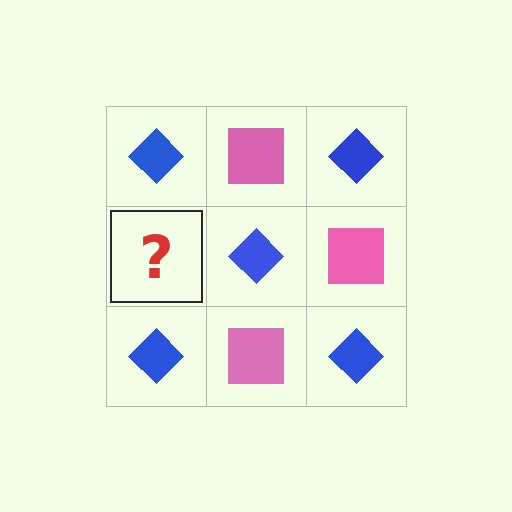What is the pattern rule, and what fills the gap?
The rule is that it alternates blue diamond and pink square in a checkerboard pattern. The gap should be filled with a pink square.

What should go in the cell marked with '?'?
The missing cell should contain a pink square.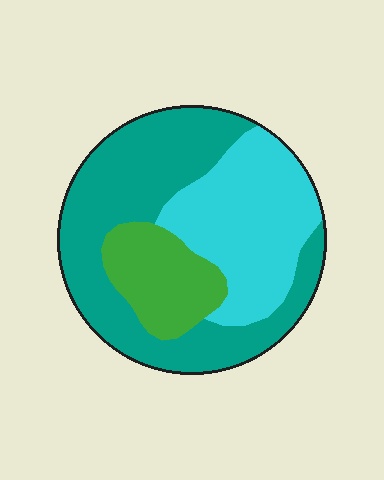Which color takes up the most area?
Teal, at roughly 50%.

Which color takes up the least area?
Green, at roughly 15%.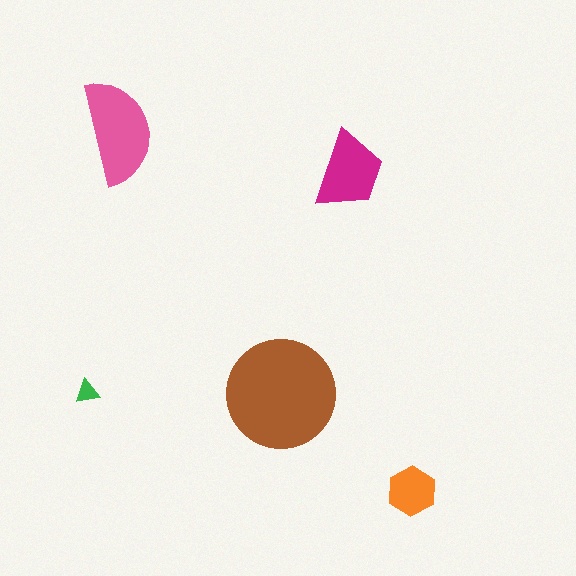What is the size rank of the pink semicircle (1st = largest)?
2nd.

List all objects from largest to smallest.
The brown circle, the pink semicircle, the magenta trapezoid, the orange hexagon, the green triangle.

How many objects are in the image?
There are 5 objects in the image.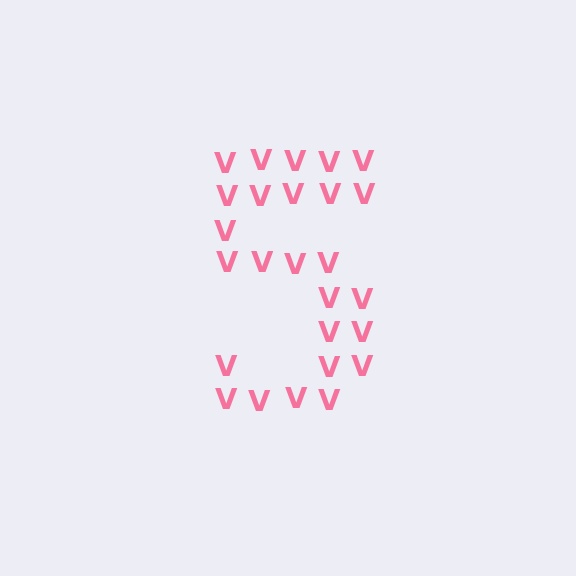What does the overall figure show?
The overall figure shows the digit 5.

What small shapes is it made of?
It is made of small letter V's.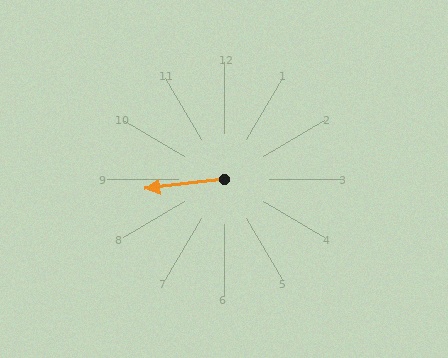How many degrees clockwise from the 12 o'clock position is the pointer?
Approximately 263 degrees.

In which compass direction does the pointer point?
West.